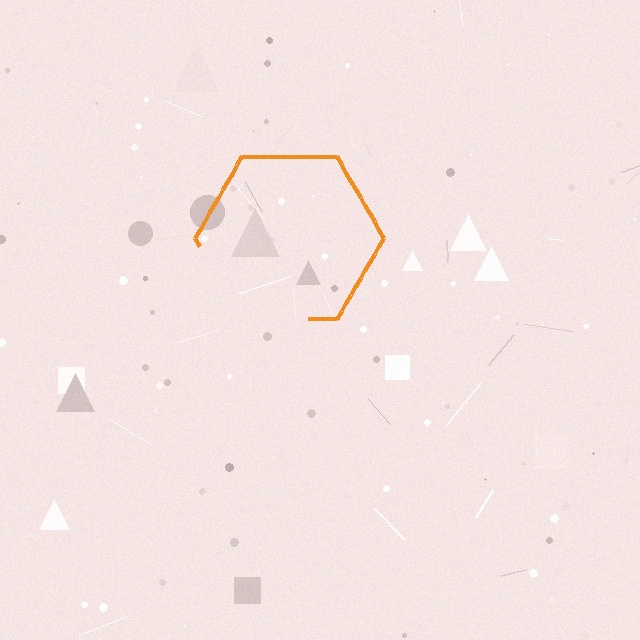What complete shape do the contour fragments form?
The contour fragments form a hexagon.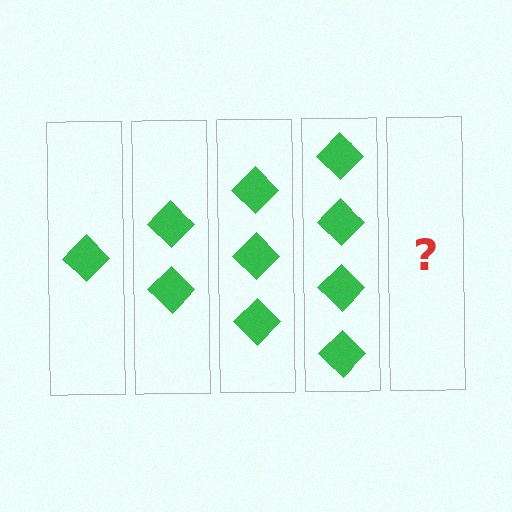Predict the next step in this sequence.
The next step is 5 diamonds.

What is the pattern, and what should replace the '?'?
The pattern is that each step adds one more diamond. The '?' should be 5 diamonds.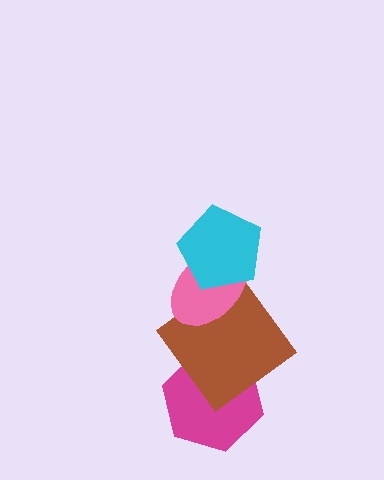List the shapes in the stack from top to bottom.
From top to bottom: the cyan pentagon, the pink ellipse, the brown diamond, the magenta hexagon.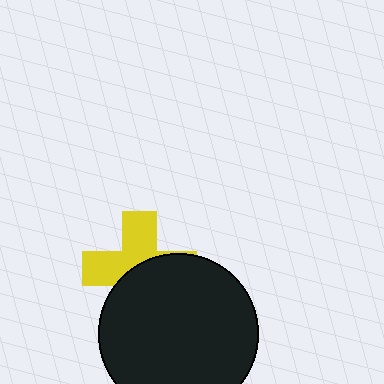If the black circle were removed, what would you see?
You would see the complete yellow cross.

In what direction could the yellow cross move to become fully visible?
The yellow cross could move up. That would shift it out from behind the black circle entirely.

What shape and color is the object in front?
The object in front is a black circle.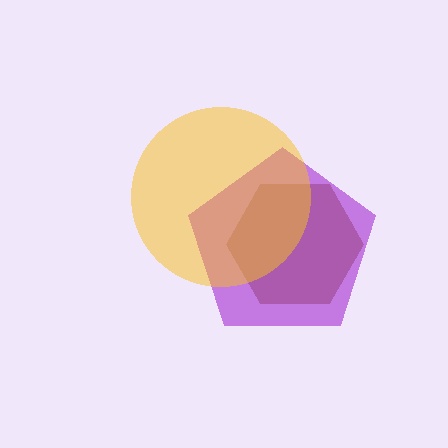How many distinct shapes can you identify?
There are 3 distinct shapes: a brown hexagon, a purple pentagon, a yellow circle.